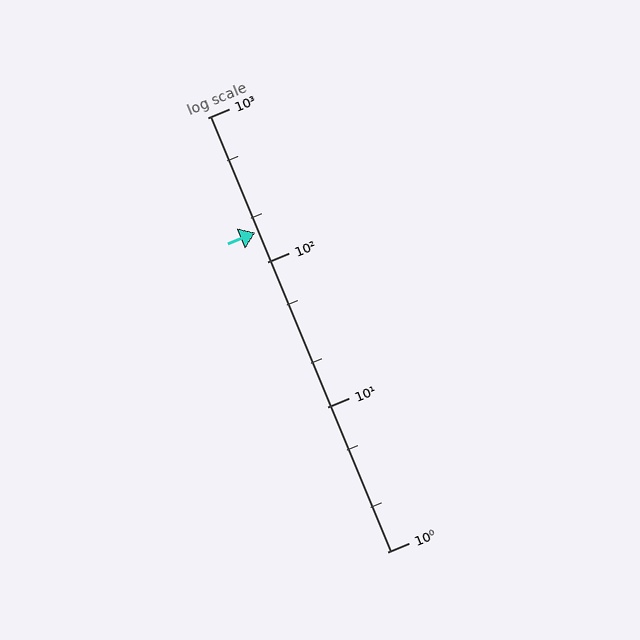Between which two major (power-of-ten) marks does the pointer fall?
The pointer is between 100 and 1000.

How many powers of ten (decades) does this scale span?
The scale spans 3 decades, from 1 to 1000.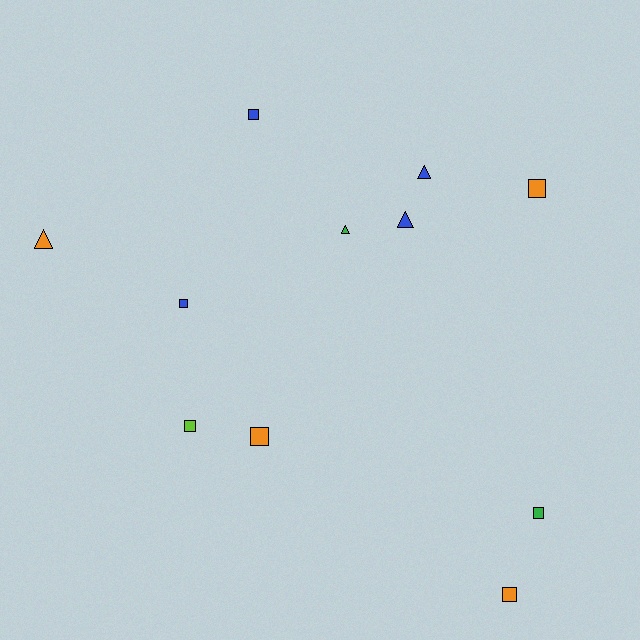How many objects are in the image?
There are 11 objects.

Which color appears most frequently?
Blue, with 4 objects.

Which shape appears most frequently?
Square, with 7 objects.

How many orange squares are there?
There are 3 orange squares.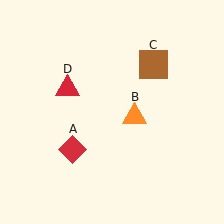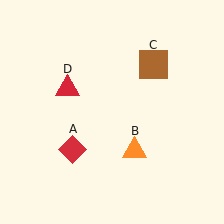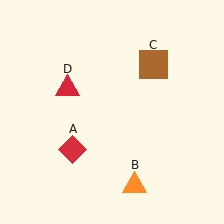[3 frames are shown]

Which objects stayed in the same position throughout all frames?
Red diamond (object A) and brown square (object C) and red triangle (object D) remained stationary.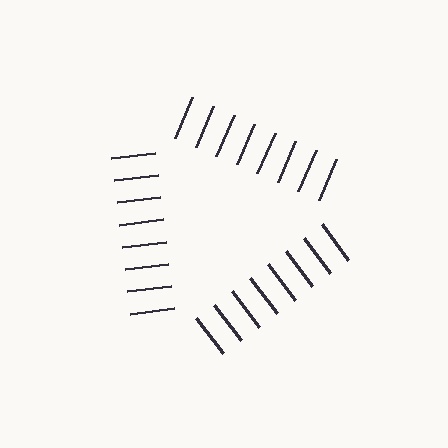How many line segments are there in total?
24 — 8 along each of the 3 edges.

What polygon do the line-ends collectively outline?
An illusory triangle — the line segments terminate on its edges but no continuous stroke is drawn.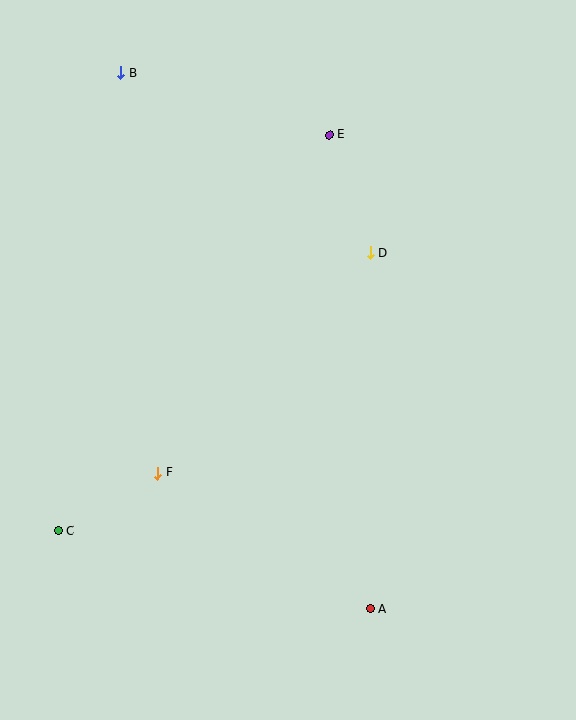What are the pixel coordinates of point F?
Point F is at (158, 473).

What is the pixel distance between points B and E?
The distance between B and E is 218 pixels.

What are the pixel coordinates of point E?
Point E is at (330, 135).